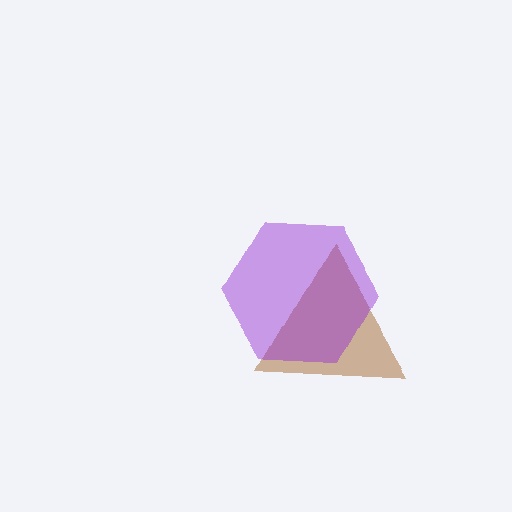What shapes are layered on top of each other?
The layered shapes are: a brown triangle, a purple hexagon.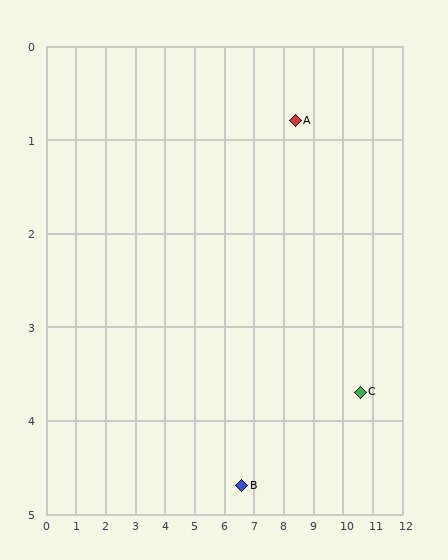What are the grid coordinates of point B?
Point B is at approximately (6.6, 4.7).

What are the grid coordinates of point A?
Point A is at approximately (8.4, 0.8).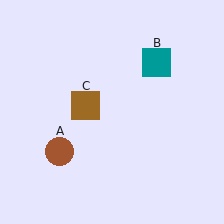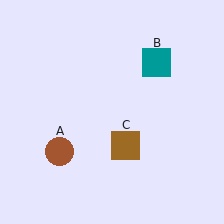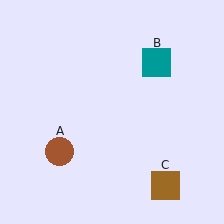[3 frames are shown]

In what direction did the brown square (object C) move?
The brown square (object C) moved down and to the right.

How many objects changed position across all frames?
1 object changed position: brown square (object C).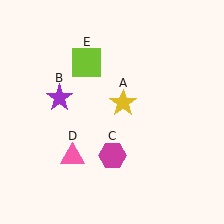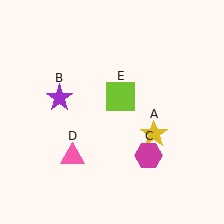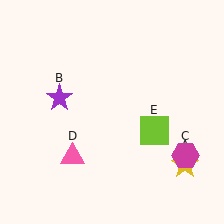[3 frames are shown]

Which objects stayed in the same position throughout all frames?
Purple star (object B) and pink triangle (object D) remained stationary.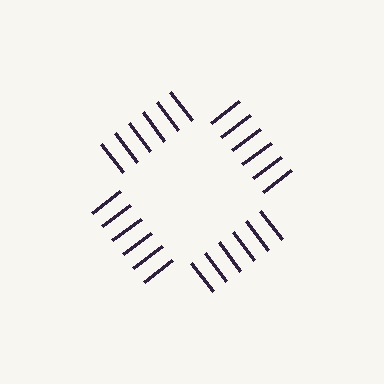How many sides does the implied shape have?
4 sides — the line-ends trace a square.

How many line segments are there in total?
24 — 6 along each of the 4 edges.